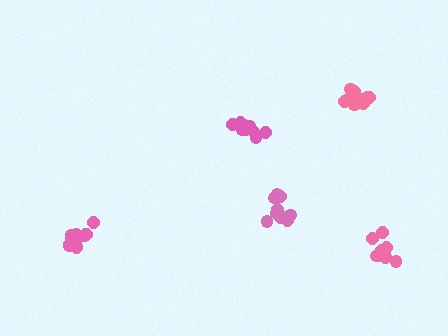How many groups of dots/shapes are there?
There are 5 groups.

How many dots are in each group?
Group 1: 11 dots, Group 2: 11 dots, Group 3: 11 dots, Group 4: 12 dots, Group 5: 9 dots (54 total).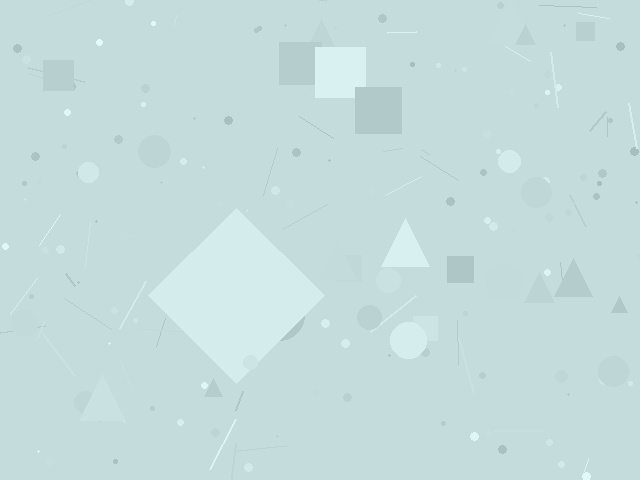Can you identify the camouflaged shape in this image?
The camouflaged shape is a diamond.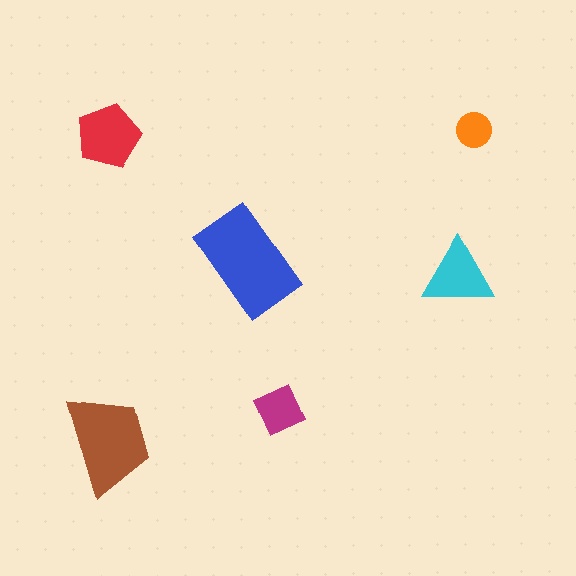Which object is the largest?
The blue rectangle.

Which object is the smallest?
The orange circle.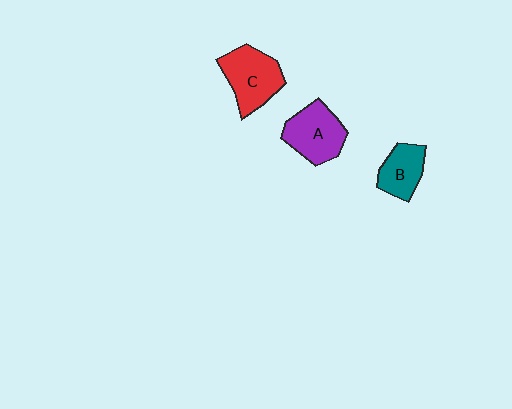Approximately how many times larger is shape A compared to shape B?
Approximately 1.4 times.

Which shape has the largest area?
Shape C (red).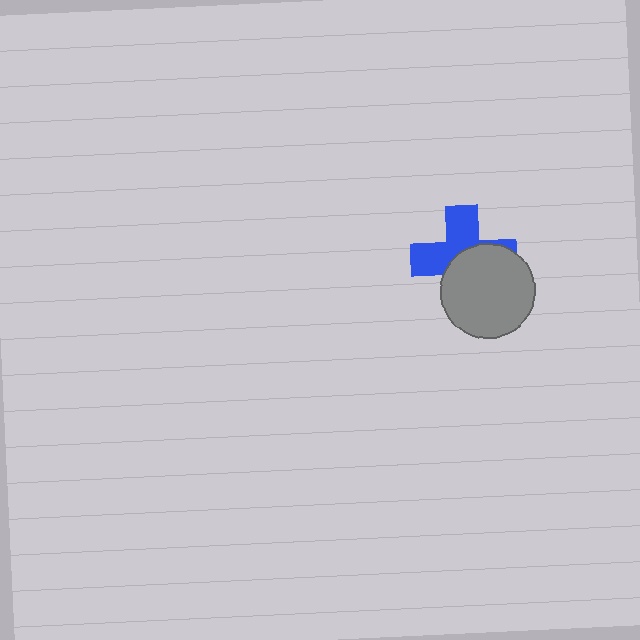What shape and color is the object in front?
The object in front is a gray circle.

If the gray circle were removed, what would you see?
You would see the complete blue cross.